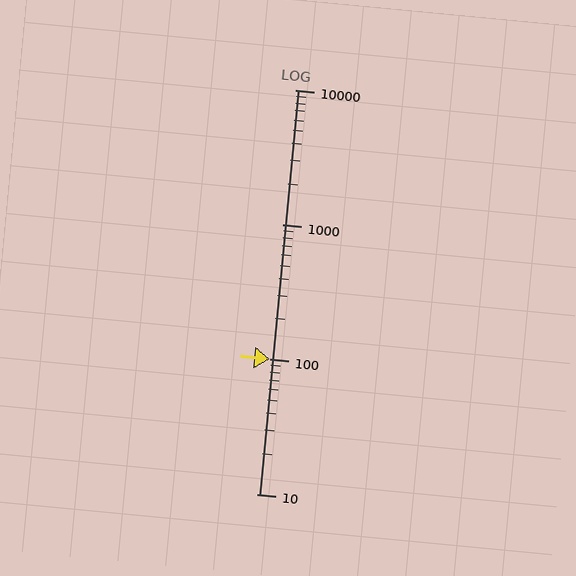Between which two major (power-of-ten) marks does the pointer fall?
The pointer is between 100 and 1000.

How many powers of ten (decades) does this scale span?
The scale spans 3 decades, from 10 to 10000.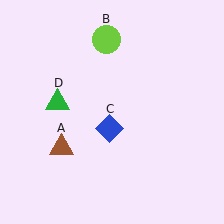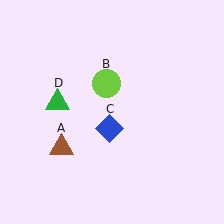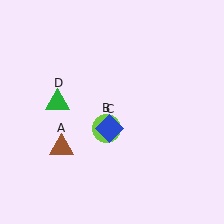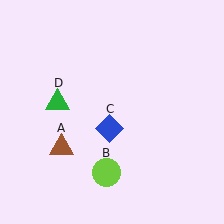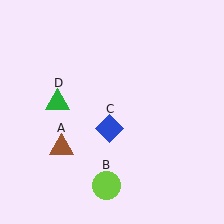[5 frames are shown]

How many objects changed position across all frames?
1 object changed position: lime circle (object B).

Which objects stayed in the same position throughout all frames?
Brown triangle (object A) and blue diamond (object C) and green triangle (object D) remained stationary.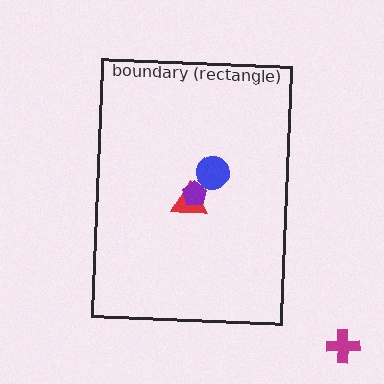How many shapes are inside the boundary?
3 inside, 1 outside.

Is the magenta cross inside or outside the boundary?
Outside.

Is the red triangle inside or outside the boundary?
Inside.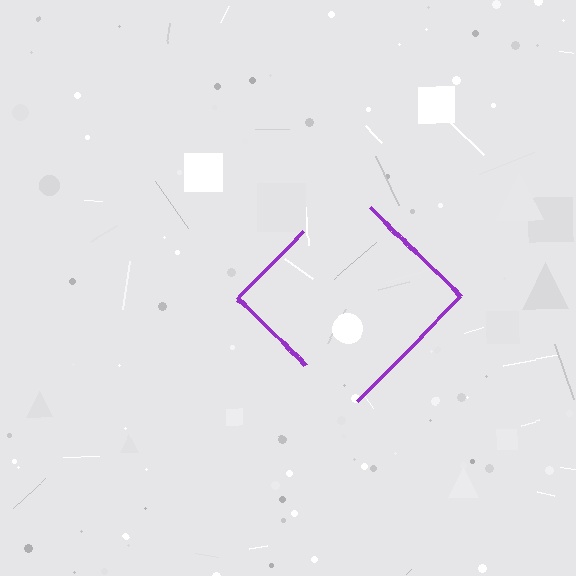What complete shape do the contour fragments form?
The contour fragments form a diamond.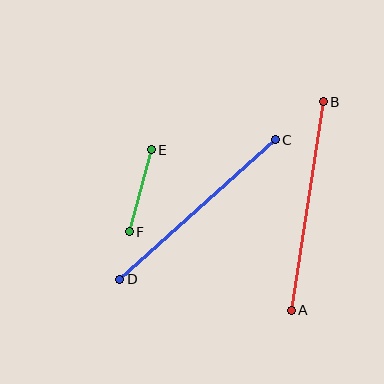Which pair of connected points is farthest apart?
Points A and B are farthest apart.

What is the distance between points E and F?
The distance is approximately 85 pixels.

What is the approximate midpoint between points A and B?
The midpoint is at approximately (307, 206) pixels.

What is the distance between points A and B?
The distance is approximately 211 pixels.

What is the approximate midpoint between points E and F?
The midpoint is at approximately (140, 191) pixels.